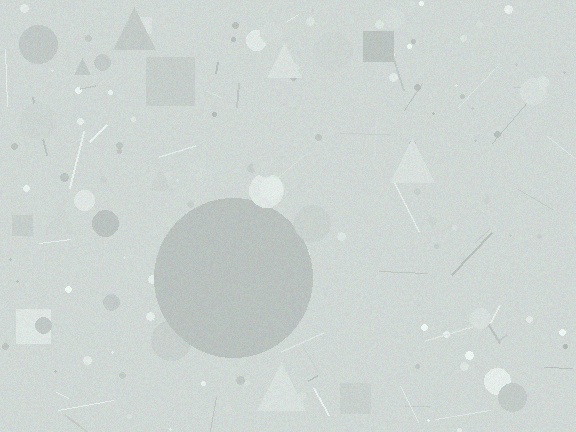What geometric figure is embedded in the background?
A circle is embedded in the background.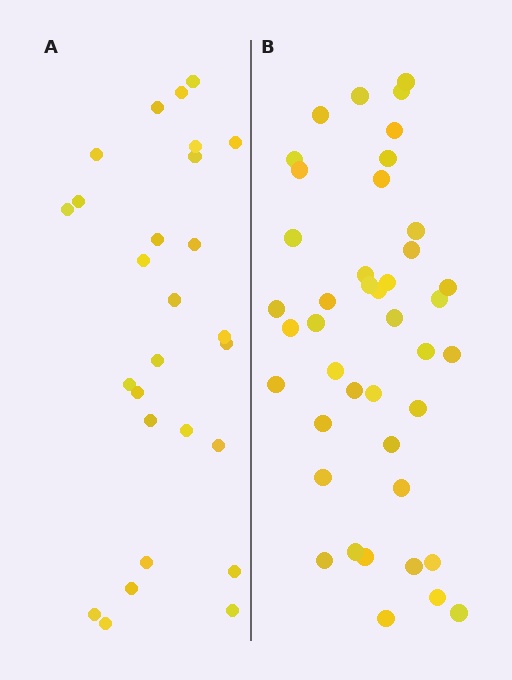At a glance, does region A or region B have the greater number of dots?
Region B (the right region) has more dots.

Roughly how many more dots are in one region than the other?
Region B has approximately 15 more dots than region A.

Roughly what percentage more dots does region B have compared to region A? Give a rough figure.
About 55% more.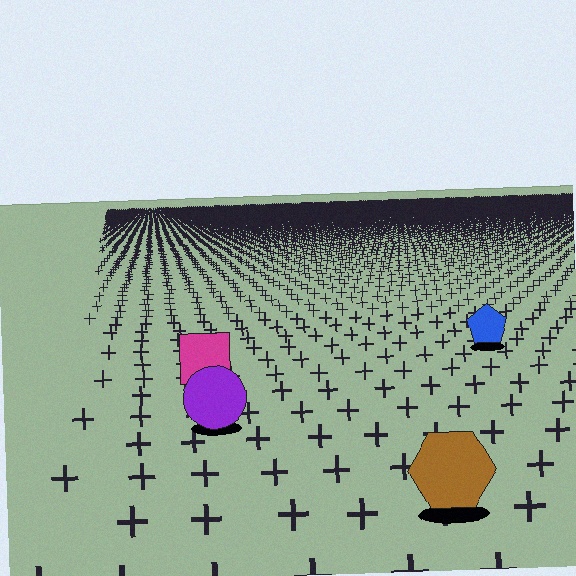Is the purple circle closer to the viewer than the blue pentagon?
Yes. The purple circle is closer — you can tell from the texture gradient: the ground texture is coarser near it.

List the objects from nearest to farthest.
From nearest to farthest: the brown hexagon, the purple circle, the magenta square, the blue pentagon.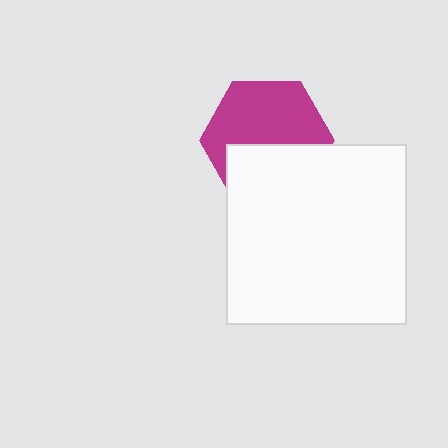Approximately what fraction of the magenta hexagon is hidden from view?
Roughly 42% of the magenta hexagon is hidden behind the white square.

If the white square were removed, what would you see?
You would see the complete magenta hexagon.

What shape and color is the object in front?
The object in front is a white square.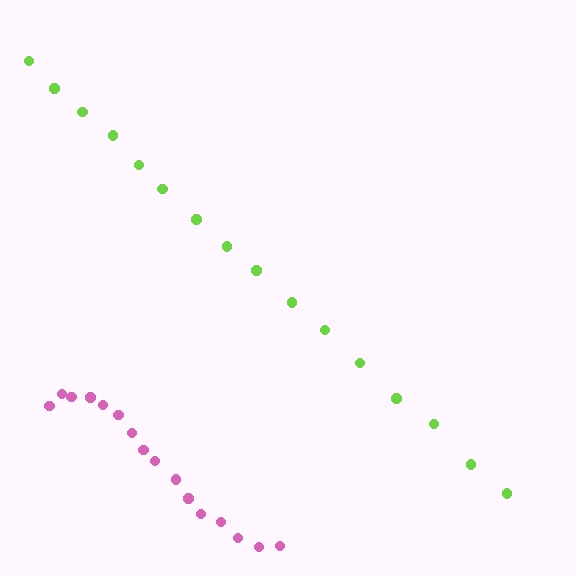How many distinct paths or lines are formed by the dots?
There are 2 distinct paths.